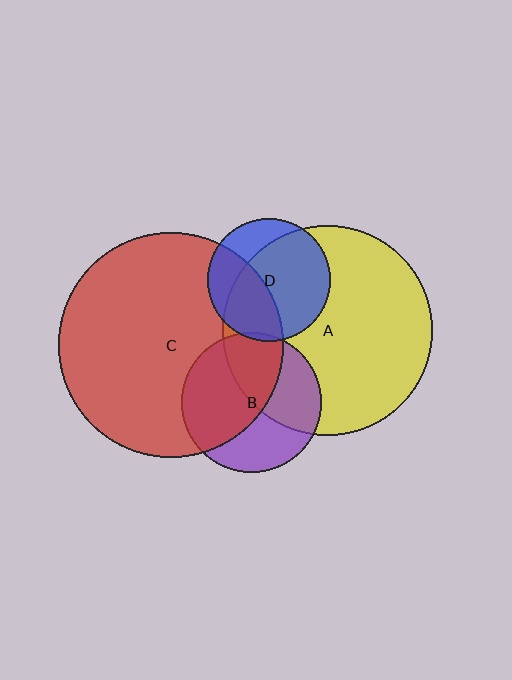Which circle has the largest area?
Circle C (red).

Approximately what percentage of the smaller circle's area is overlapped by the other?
Approximately 55%.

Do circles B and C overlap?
Yes.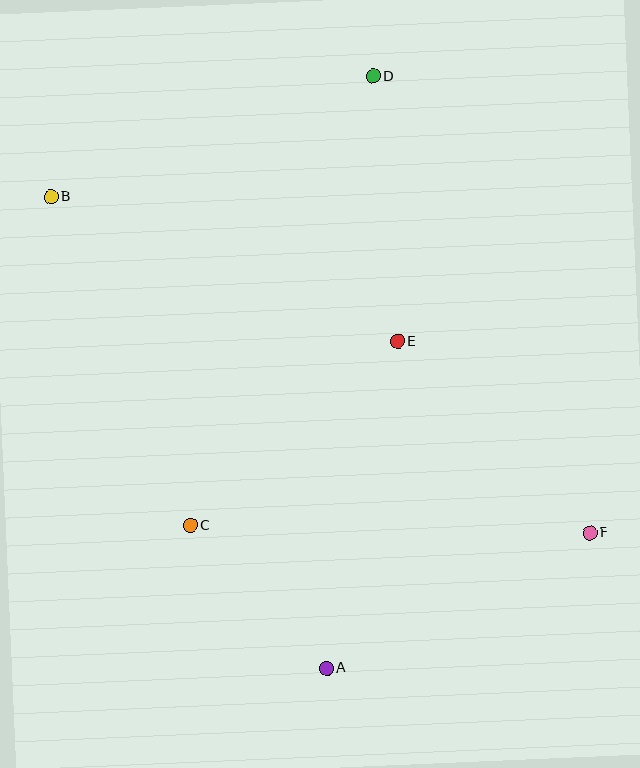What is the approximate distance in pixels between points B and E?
The distance between B and E is approximately 376 pixels.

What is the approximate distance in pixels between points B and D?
The distance between B and D is approximately 344 pixels.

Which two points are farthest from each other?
Points B and F are farthest from each other.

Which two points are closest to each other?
Points A and C are closest to each other.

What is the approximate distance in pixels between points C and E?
The distance between C and E is approximately 277 pixels.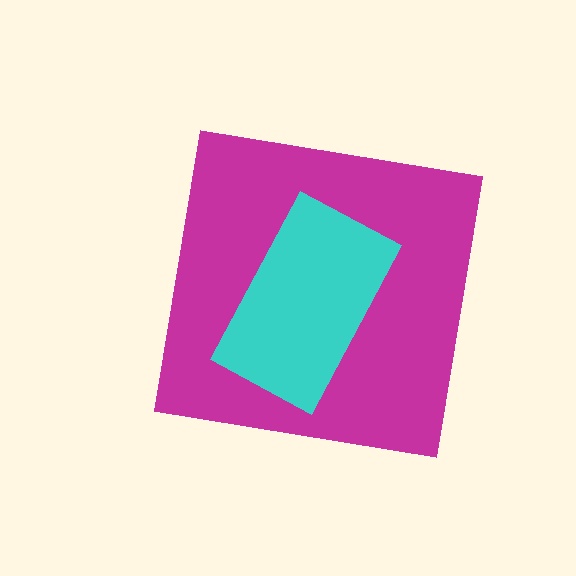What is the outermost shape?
The magenta square.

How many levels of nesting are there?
2.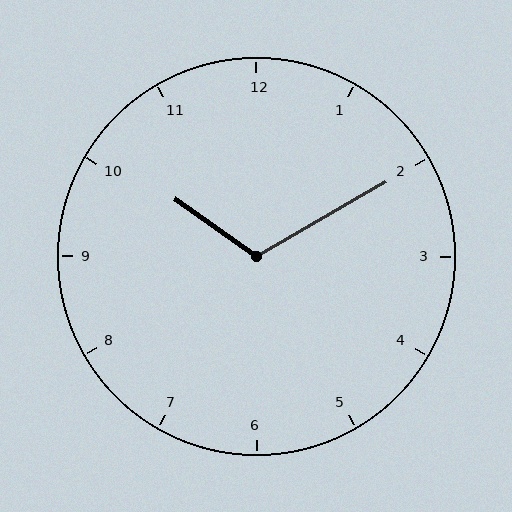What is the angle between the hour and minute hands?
Approximately 115 degrees.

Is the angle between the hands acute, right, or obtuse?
It is obtuse.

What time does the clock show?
10:10.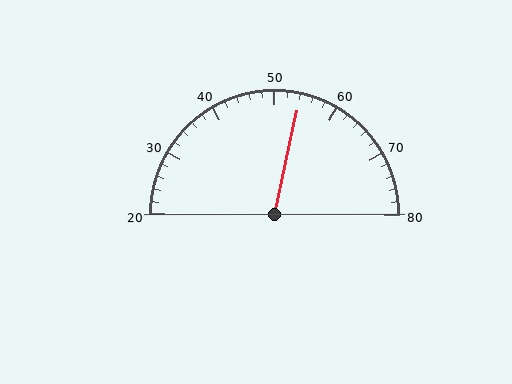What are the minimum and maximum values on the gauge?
The gauge ranges from 20 to 80.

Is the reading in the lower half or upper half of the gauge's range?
The reading is in the upper half of the range (20 to 80).